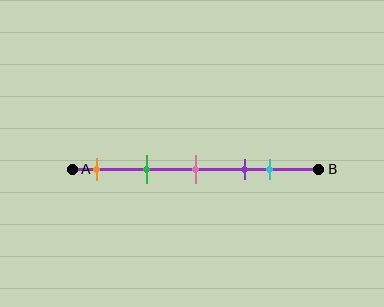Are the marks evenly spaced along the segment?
No, the marks are not evenly spaced.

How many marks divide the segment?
There are 5 marks dividing the segment.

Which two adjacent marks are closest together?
The purple and cyan marks are the closest adjacent pair.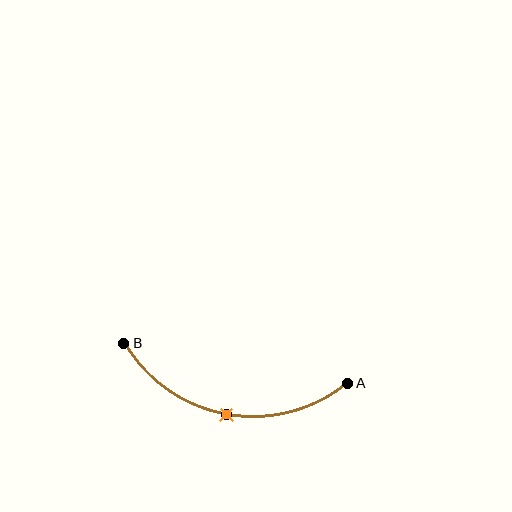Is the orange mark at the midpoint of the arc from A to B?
Yes. The orange mark lies on the arc at equal arc-length from both A and B — it is the arc midpoint.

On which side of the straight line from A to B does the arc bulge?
The arc bulges below the straight line connecting A and B.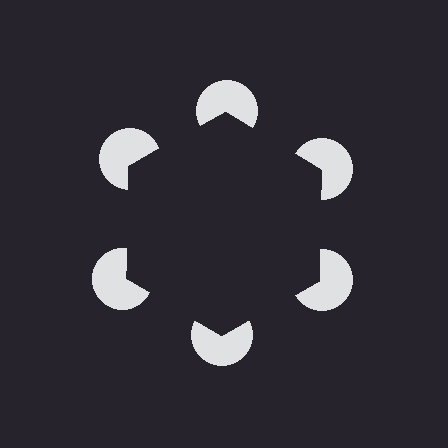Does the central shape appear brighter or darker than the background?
It typically appears slightly darker than the background, even though no actual brightness change is drawn.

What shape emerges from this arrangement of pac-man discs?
An illusory hexagon — its edges are inferred from the aligned wedge cuts in the pac-man discs, not physically drawn.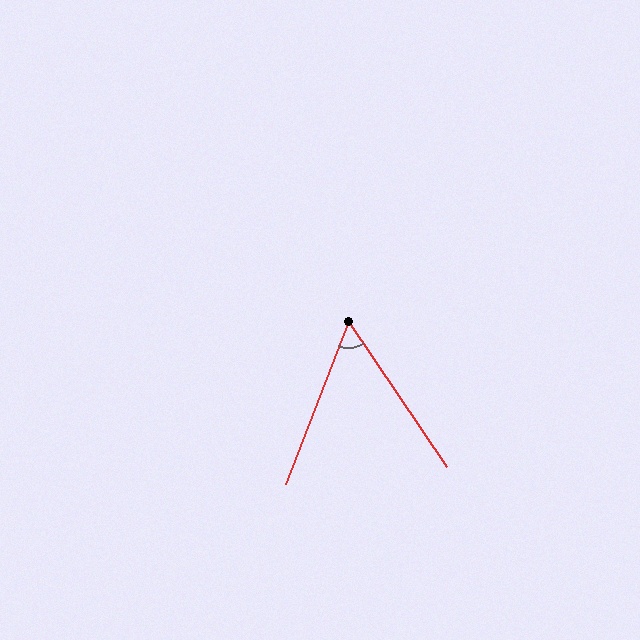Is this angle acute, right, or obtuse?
It is acute.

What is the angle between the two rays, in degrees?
Approximately 55 degrees.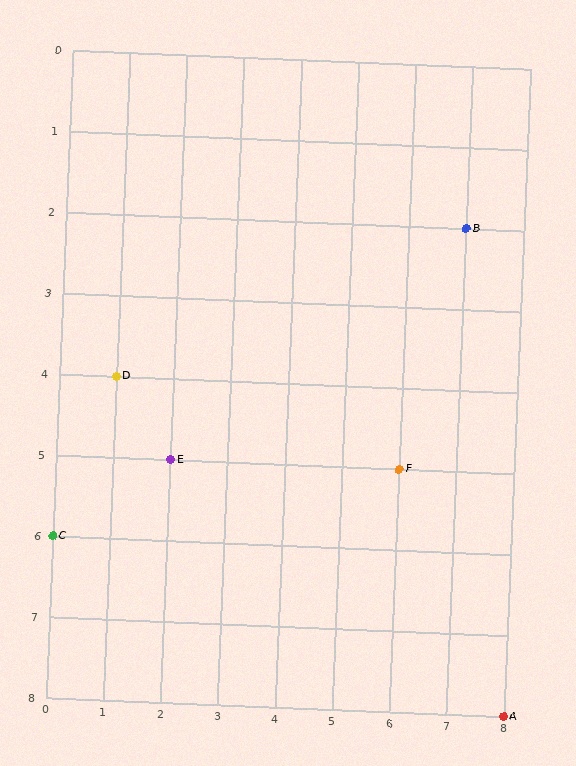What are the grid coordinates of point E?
Point E is at grid coordinates (2, 5).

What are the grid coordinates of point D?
Point D is at grid coordinates (1, 4).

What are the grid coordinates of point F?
Point F is at grid coordinates (6, 5).